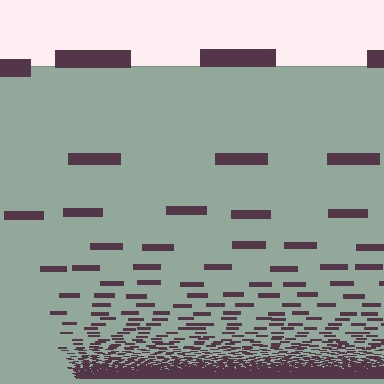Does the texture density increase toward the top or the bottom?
Density increases toward the bottom.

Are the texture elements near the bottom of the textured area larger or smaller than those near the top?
Smaller. The gradient is inverted — elements near the bottom are smaller and denser.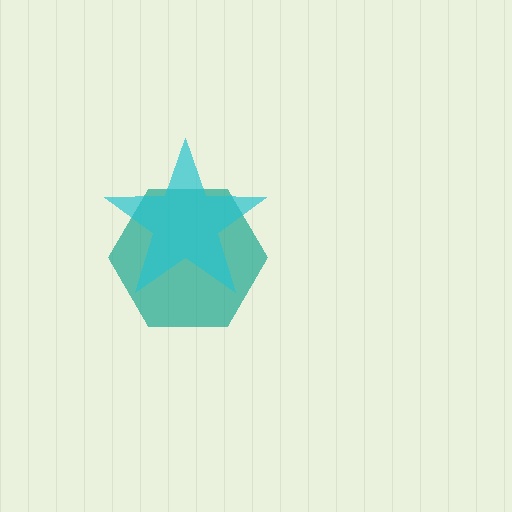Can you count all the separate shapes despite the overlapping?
Yes, there are 2 separate shapes.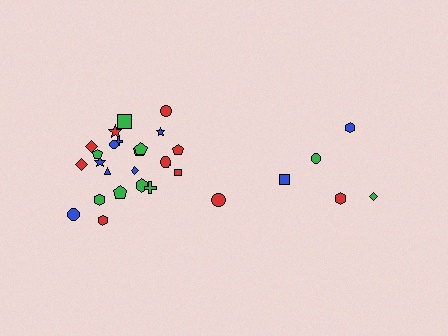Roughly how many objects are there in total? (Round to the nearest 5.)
Roughly 30 objects in total.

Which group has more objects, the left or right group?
The left group.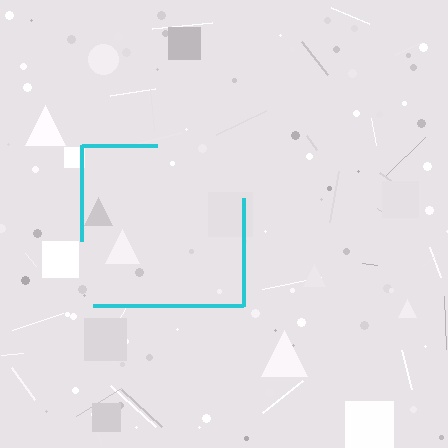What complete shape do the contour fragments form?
The contour fragments form a square.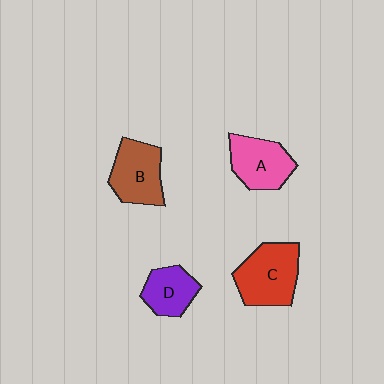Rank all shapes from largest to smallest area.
From largest to smallest: C (red), B (brown), A (pink), D (purple).